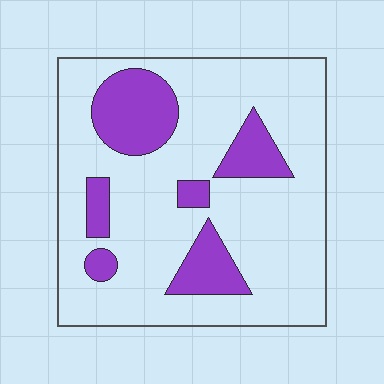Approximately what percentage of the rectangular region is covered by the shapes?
Approximately 20%.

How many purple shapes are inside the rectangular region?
6.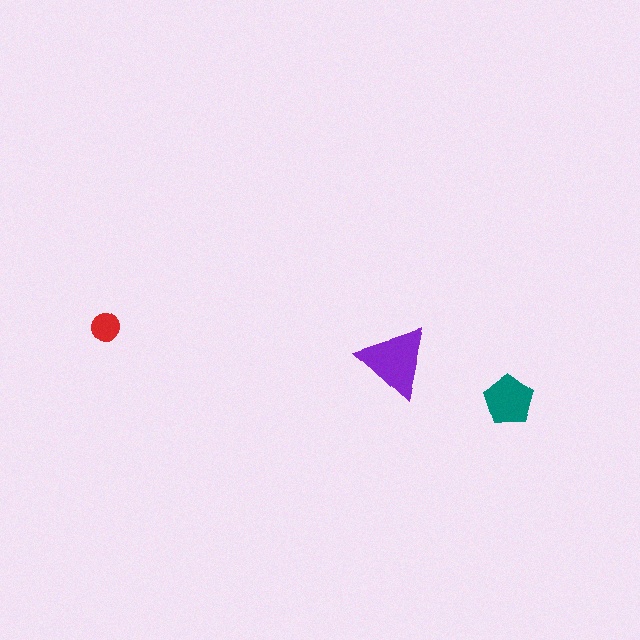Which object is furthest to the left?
The red circle is leftmost.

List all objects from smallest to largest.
The red circle, the teal pentagon, the purple triangle.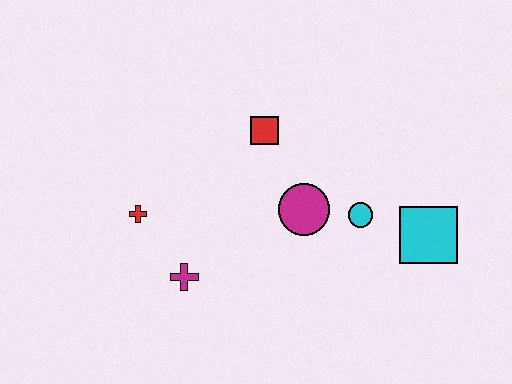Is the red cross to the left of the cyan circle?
Yes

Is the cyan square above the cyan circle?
No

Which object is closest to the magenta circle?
The cyan circle is closest to the magenta circle.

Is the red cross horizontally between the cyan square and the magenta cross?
No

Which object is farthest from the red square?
The cyan square is farthest from the red square.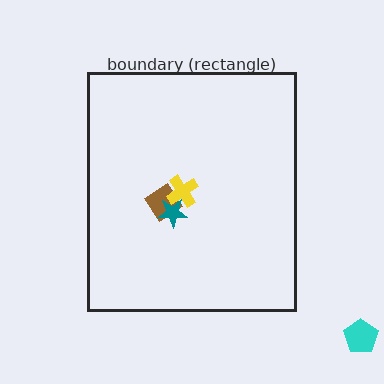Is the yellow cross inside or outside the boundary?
Inside.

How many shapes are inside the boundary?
3 inside, 1 outside.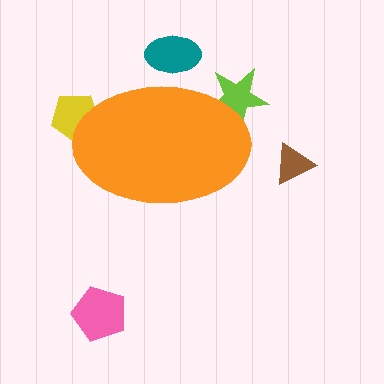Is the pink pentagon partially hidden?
No, the pink pentagon is fully visible.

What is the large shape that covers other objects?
An orange ellipse.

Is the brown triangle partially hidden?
No, the brown triangle is fully visible.